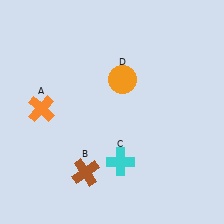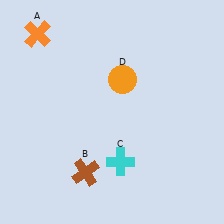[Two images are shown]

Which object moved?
The orange cross (A) moved up.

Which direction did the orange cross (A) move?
The orange cross (A) moved up.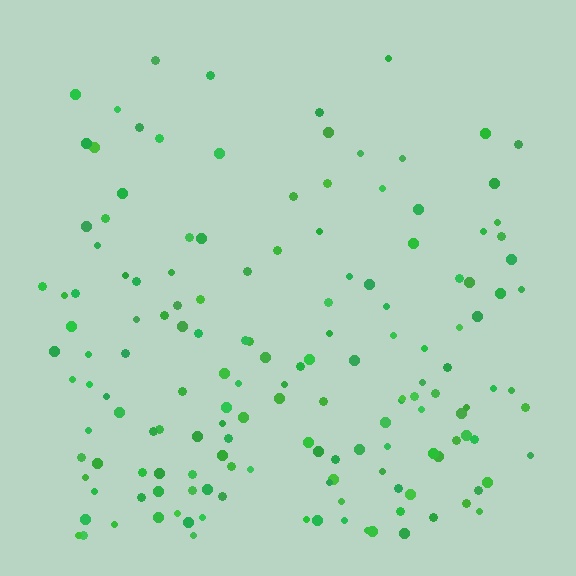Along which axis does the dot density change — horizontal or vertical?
Vertical.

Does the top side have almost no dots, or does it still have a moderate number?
Still a moderate number, just noticeably fewer than the bottom.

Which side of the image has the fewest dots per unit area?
The top.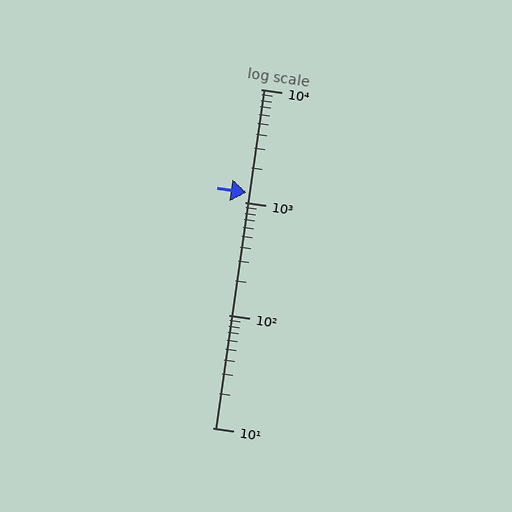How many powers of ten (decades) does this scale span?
The scale spans 3 decades, from 10 to 10000.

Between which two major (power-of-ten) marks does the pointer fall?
The pointer is between 1000 and 10000.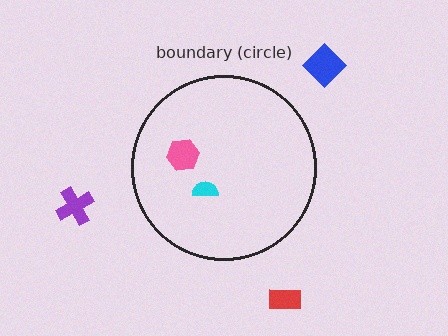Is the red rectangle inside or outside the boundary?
Outside.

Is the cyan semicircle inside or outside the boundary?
Inside.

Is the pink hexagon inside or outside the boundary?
Inside.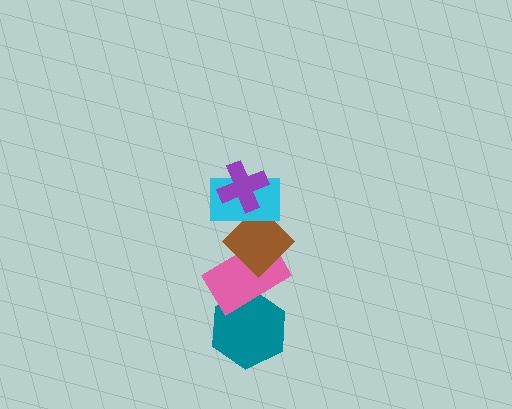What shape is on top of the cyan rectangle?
The purple cross is on top of the cyan rectangle.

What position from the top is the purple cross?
The purple cross is 1st from the top.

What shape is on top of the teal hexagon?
The pink rectangle is on top of the teal hexagon.